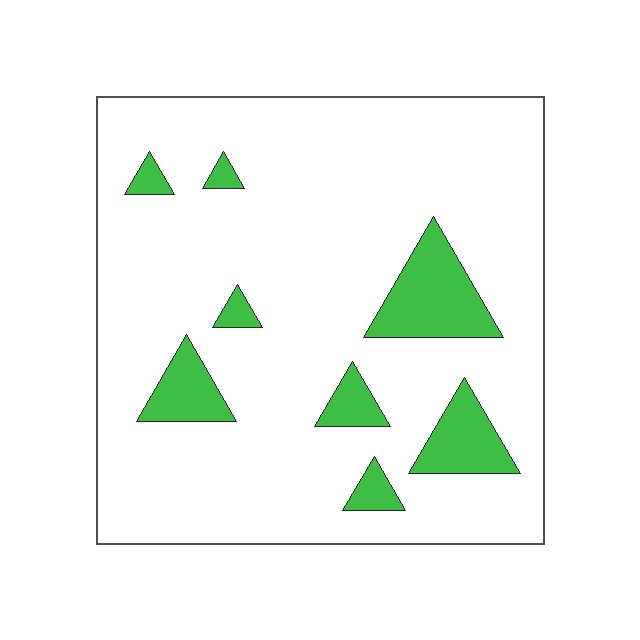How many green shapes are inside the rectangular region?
8.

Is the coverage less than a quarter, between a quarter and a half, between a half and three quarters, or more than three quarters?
Less than a quarter.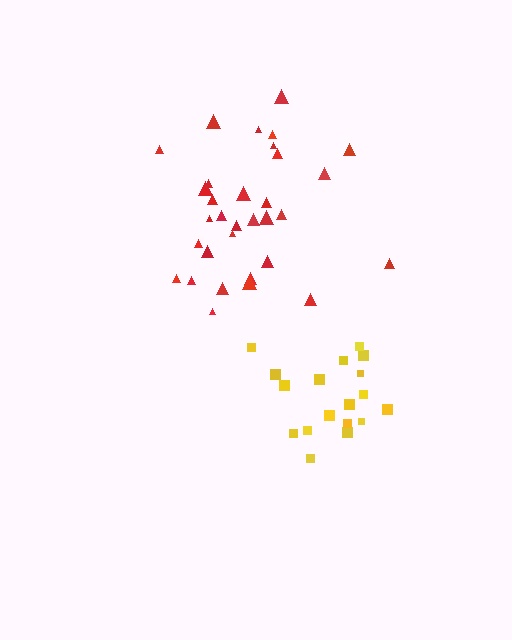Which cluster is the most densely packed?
Red.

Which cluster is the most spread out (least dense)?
Yellow.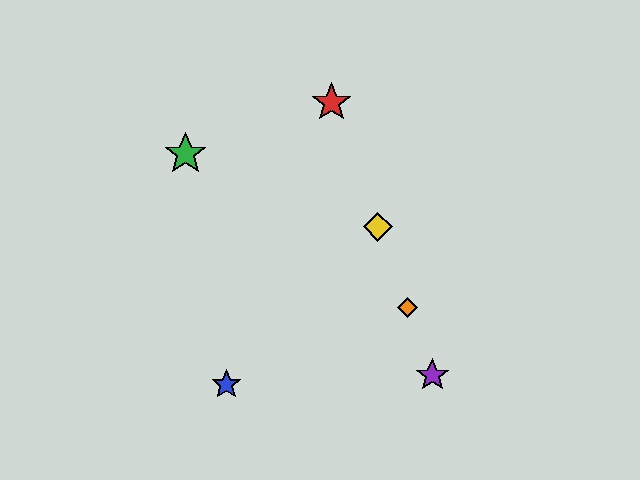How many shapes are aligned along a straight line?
4 shapes (the red star, the yellow diamond, the purple star, the orange diamond) are aligned along a straight line.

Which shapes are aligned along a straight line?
The red star, the yellow diamond, the purple star, the orange diamond are aligned along a straight line.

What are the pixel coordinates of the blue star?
The blue star is at (226, 385).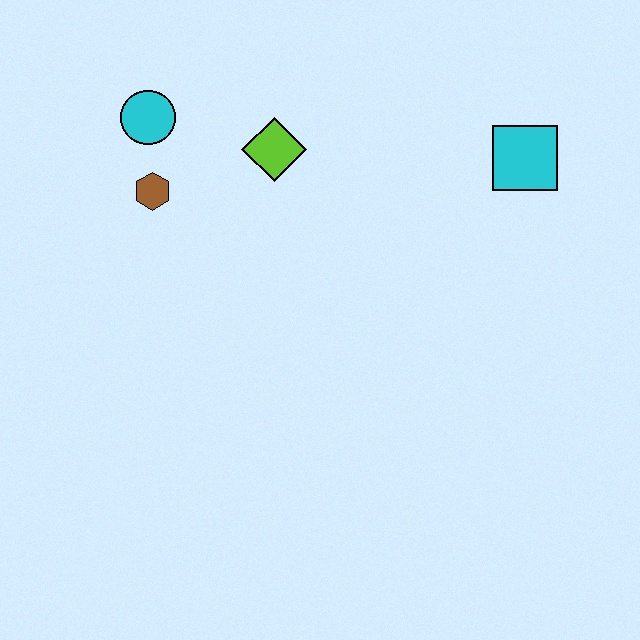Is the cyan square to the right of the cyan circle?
Yes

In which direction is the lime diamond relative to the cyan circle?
The lime diamond is to the right of the cyan circle.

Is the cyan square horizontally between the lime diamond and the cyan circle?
No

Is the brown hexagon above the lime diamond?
No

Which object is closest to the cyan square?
The lime diamond is closest to the cyan square.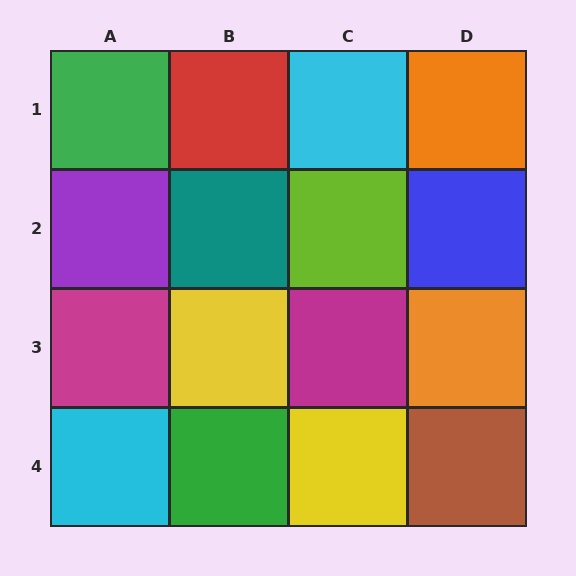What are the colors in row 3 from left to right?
Magenta, yellow, magenta, orange.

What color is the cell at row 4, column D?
Brown.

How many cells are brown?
1 cell is brown.